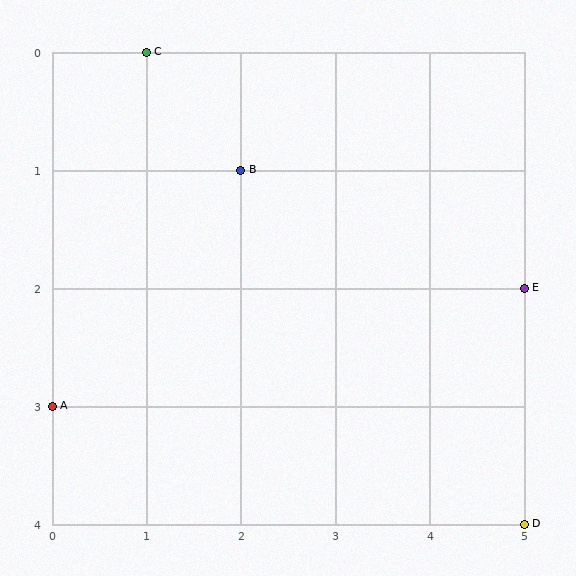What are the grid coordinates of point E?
Point E is at grid coordinates (5, 2).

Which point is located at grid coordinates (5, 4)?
Point D is at (5, 4).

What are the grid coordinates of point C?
Point C is at grid coordinates (1, 0).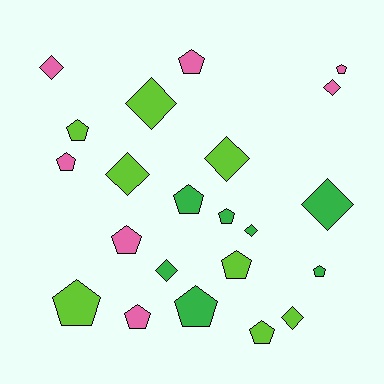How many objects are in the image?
There are 22 objects.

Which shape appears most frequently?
Pentagon, with 13 objects.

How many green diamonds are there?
There are 3 green diamonds.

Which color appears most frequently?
Lime, with 8 objects.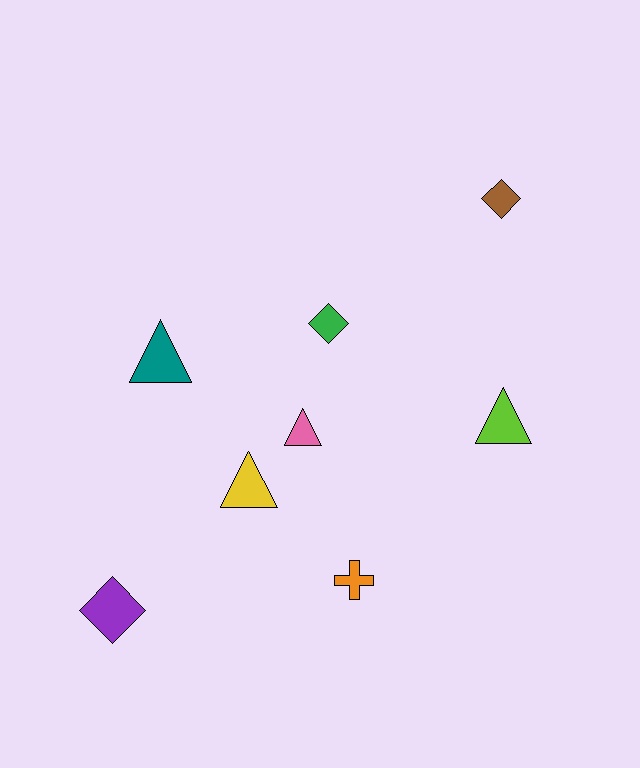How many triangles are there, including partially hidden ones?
There are 4 triangles.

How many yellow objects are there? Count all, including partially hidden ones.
There is 1 yellow object.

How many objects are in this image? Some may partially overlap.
There are 8 objects.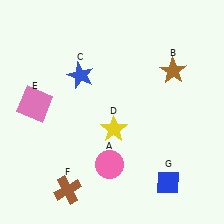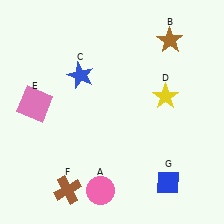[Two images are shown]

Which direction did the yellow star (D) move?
The yellow star (D) moved right.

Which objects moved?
The objects that moved are: the pink circle (A), the brown star (B), the yellow star (D).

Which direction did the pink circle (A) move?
The pink circle (A) moved down.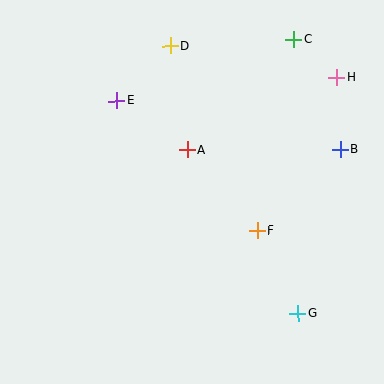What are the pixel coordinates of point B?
Point B is at (341, 150).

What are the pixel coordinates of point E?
Point E is at (117, 101).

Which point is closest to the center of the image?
Point A at (187, 150) is closest to the center.